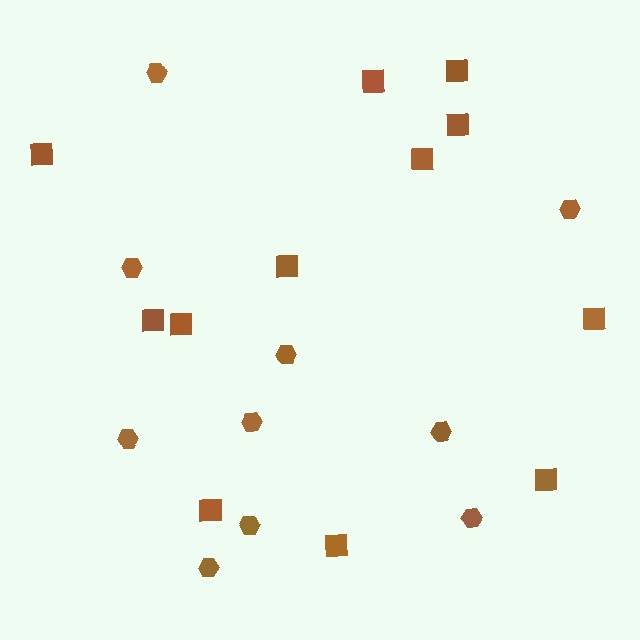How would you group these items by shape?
There are 2 groups: one group of hexagons (10) and one group of squares (12).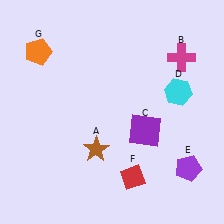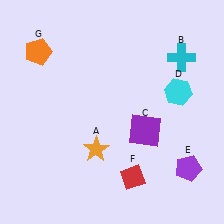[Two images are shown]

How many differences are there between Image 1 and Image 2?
There are 2 differences between the two images.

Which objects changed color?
A changed from brown to orange. B changed from magenta to cyan.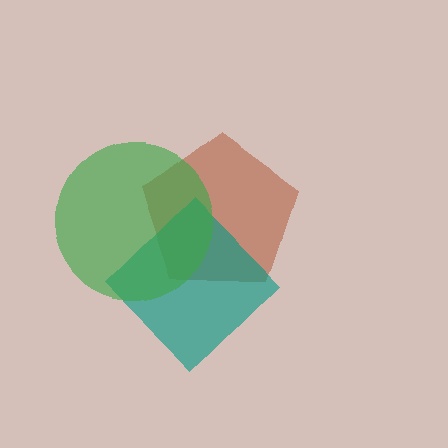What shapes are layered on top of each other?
The layered shapes are: a brown pentagon, a teal diamond, a green circle.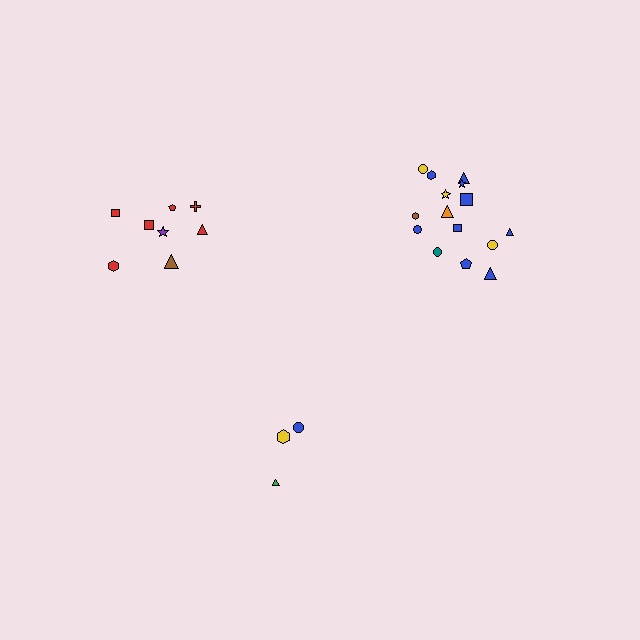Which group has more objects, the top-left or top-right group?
The top-right group.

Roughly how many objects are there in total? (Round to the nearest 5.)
Roughly 25 objects in total.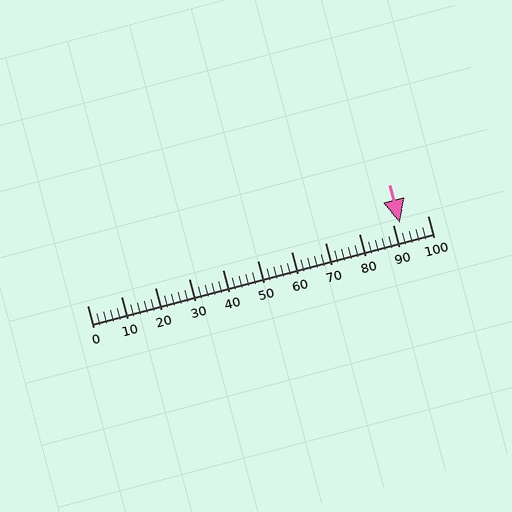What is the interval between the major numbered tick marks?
The major tick marks are spaced 10 units apart.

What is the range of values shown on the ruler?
The ruler shows values from 0 to 100.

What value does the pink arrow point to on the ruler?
The pink arrow points to approximately 92.